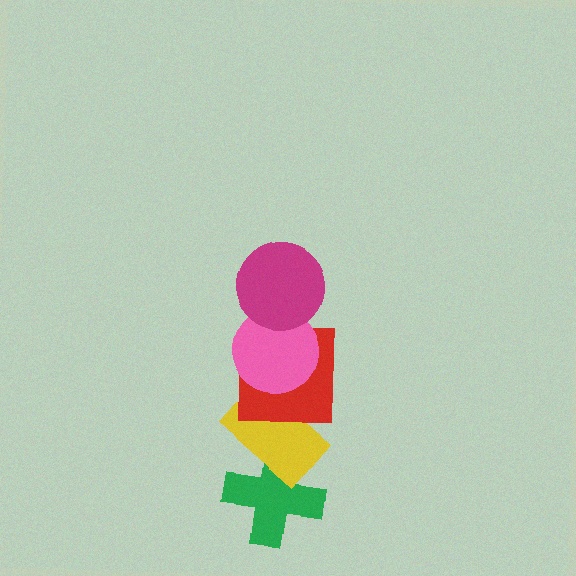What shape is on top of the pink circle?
The magenta circle is on top of the pink circle.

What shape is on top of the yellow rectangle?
The red square is on top of the yellow rectangle.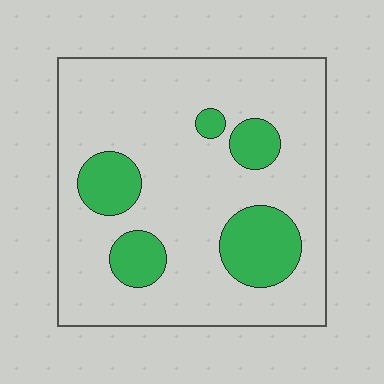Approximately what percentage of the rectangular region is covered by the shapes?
Approximately 20%.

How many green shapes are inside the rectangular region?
5.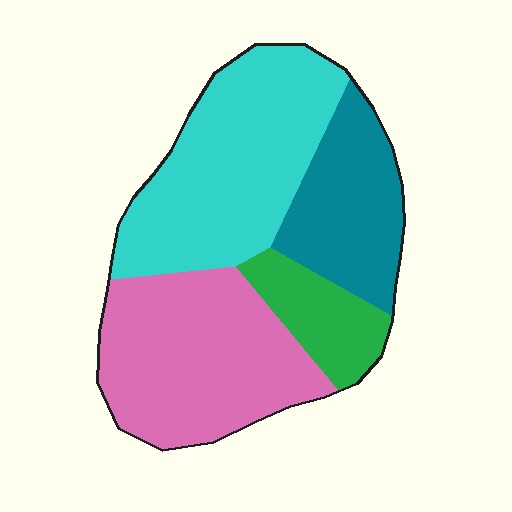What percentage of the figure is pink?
Pink covers 33% of the figure.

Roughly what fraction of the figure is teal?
Teal takes up about one fifth (1/5) of the figure.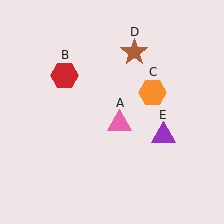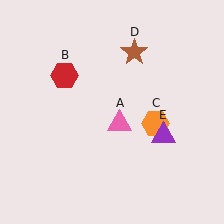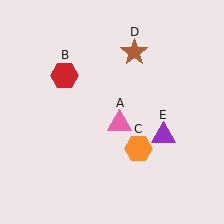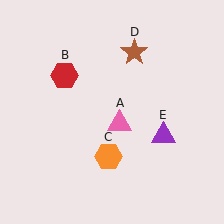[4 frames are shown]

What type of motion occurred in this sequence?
The orange hexagon (object C) rotated clockwise around the center of the scene.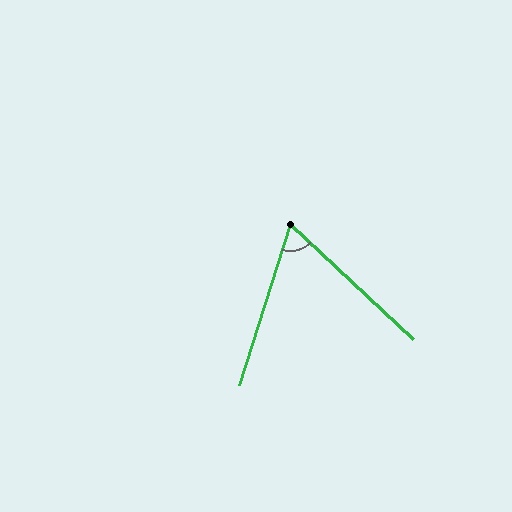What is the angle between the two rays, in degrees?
Approximately 64 degrees.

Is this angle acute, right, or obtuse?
It is acute.